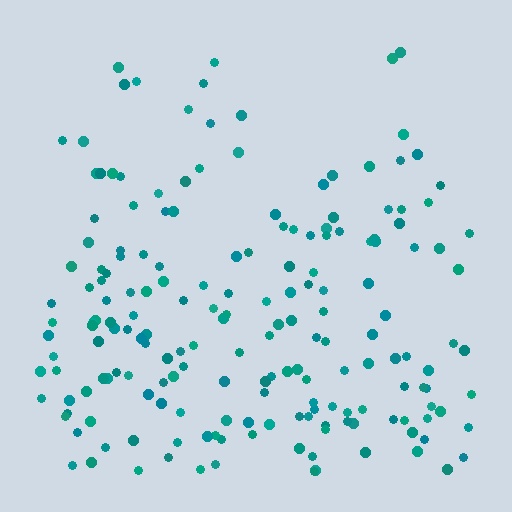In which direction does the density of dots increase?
From top to bottom, with the bottom side densest.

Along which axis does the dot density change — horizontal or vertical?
Vertical.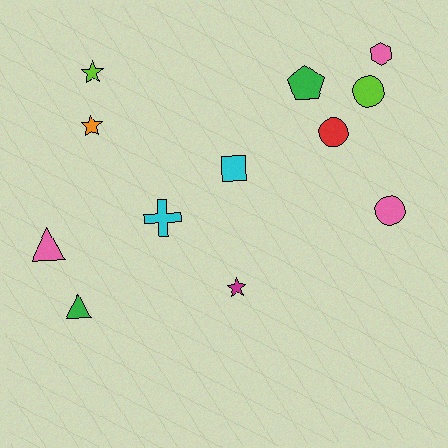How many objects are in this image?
There are 12 objects.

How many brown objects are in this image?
There are no brown objects.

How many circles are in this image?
There are 3 circles.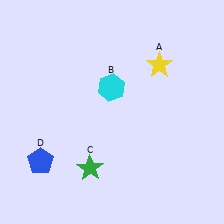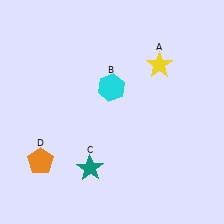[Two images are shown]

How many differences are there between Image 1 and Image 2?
There are 2 differences between the two images.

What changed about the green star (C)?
In Image 1, C is green. In Image 2, it changed to teal.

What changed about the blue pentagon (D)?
In Image 1, D is blue. In Image 2, it changed to orange.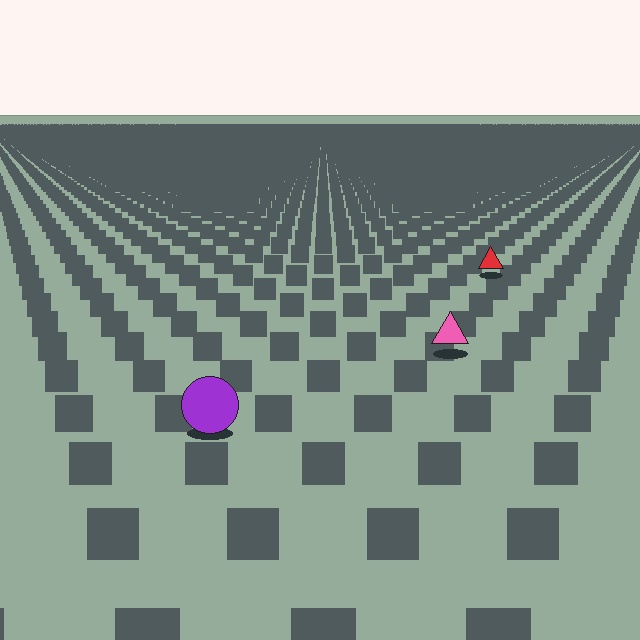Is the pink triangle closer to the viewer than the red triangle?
Yes. The pink triangle is closer — you can tell from the texture gradient: the ground texture is coarser near it.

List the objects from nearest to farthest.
From nearest to farthest: the purple circle, the pink triangle, the red triangle.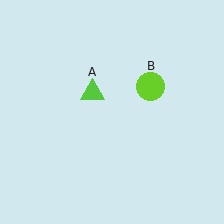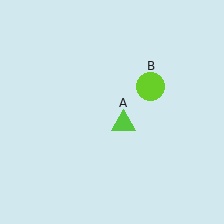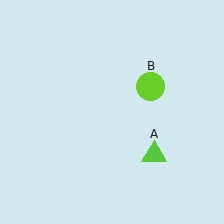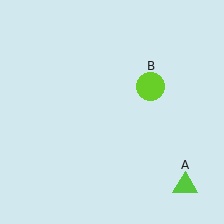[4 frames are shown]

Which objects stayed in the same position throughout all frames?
Lime circle (object B) remained stationary.